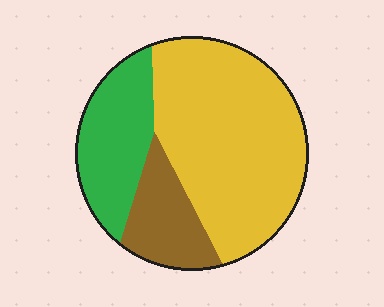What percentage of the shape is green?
Green covers about 25% of the shape.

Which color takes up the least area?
Brown, at roughly 15%.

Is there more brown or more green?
Green.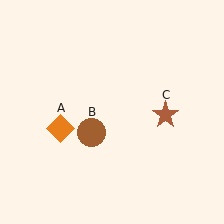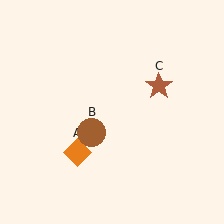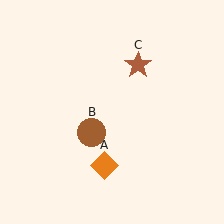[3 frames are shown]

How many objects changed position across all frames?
2 objects changed position: orange diamond (object A), brown star (object C).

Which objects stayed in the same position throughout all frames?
Brown circle (object B) remained stationary.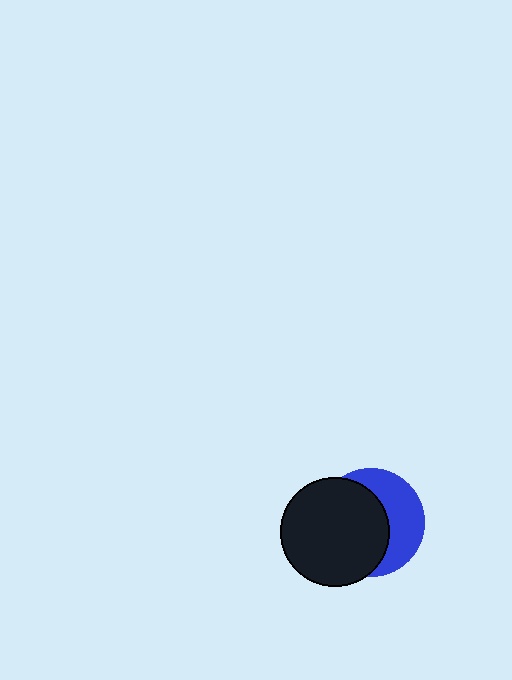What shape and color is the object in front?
The object in front is a black circle.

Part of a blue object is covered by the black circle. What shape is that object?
It is a circle.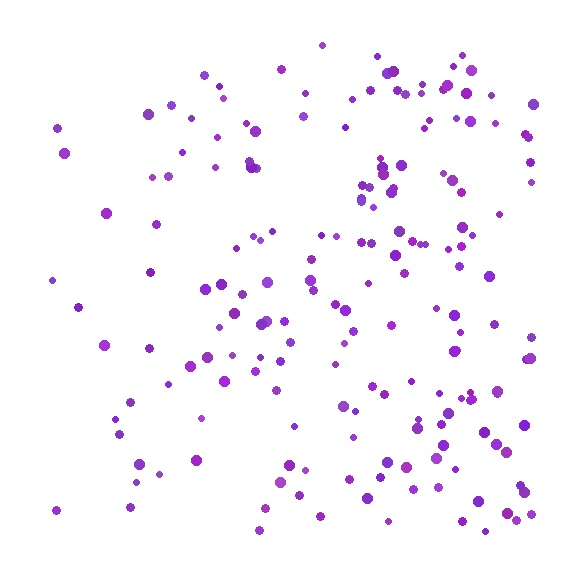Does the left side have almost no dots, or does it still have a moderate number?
Still a moderate number, just noticeably fewer than the right.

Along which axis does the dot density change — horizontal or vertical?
Horizontal.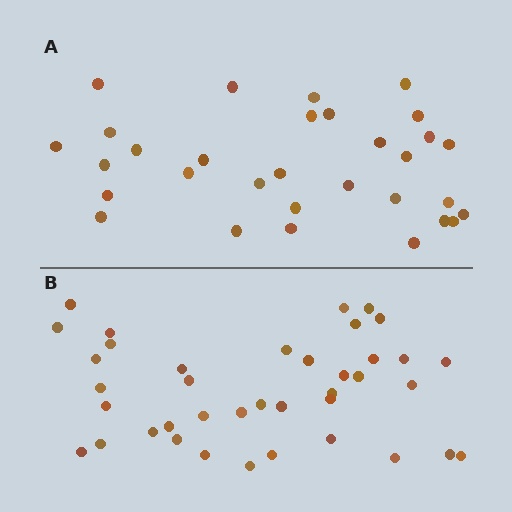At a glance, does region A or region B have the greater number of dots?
Region B (the bottom region) has more dots.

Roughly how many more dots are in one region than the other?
Region B has roughly 8 or so more dots than region A.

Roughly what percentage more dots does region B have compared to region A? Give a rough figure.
About 25% more.